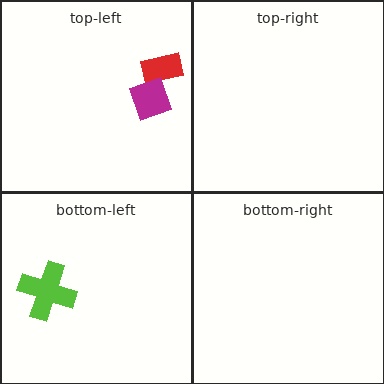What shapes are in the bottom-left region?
The lime cross.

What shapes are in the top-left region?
The red rectangle, the magenta diamond.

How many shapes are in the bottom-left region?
1.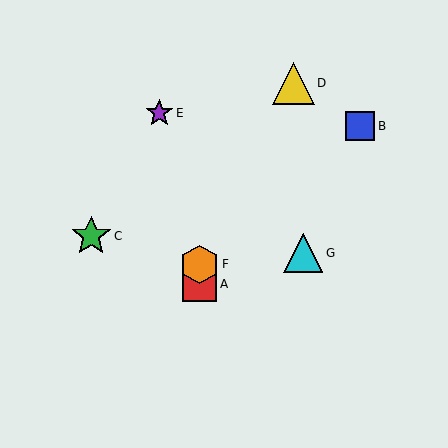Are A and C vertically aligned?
No, A is at x≈199 and C is at x≈91.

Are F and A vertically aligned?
Yes, both are at x≈199.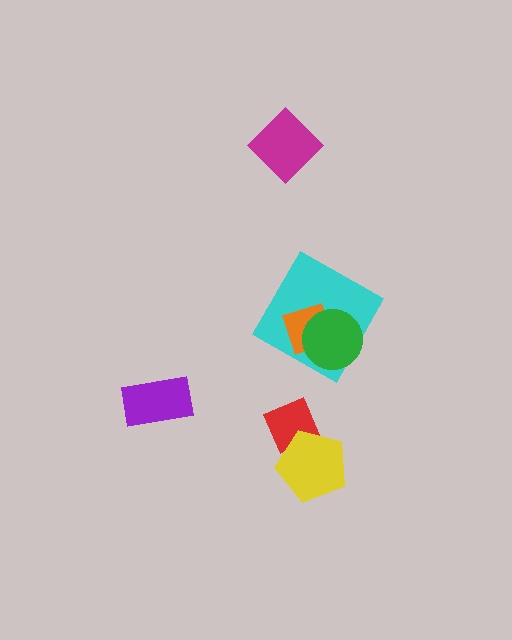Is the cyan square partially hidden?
Yes, it is partially covered by another shape.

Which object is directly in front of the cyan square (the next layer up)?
The orange diamond is directly in front of the cyan square.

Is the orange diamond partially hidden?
Yes, it is partially covered by another shape.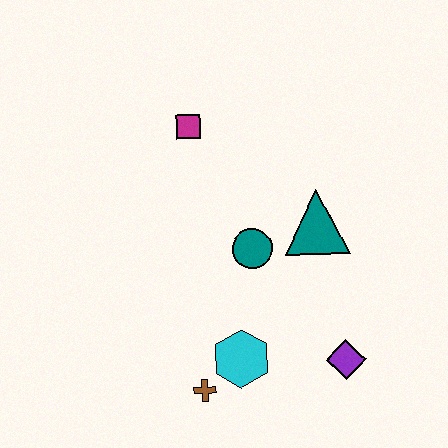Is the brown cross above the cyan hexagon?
No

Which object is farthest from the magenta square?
The purple diamond is farthest from the magenta square.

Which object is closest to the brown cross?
The cyan hexagon is closest to the brown cross.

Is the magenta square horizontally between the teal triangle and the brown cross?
No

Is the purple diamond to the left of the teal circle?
No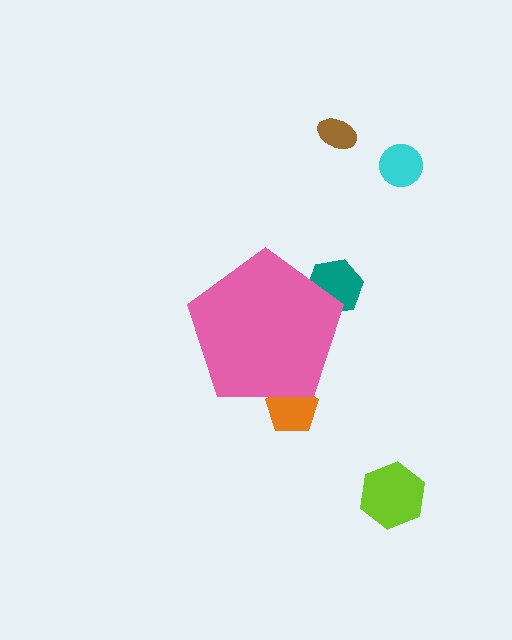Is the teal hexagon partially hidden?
Yes, the teal hexagon is partially hidden behind the pink pentagon.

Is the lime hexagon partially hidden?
No, the lime hexagon is fully visible.